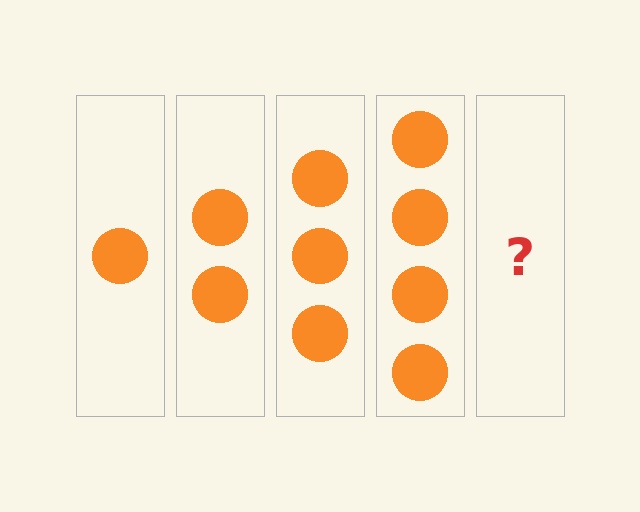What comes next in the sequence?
The next element should be 5 circles.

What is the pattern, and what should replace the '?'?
The pattern is that each step adds one more circle. The '?' should be 5 circles.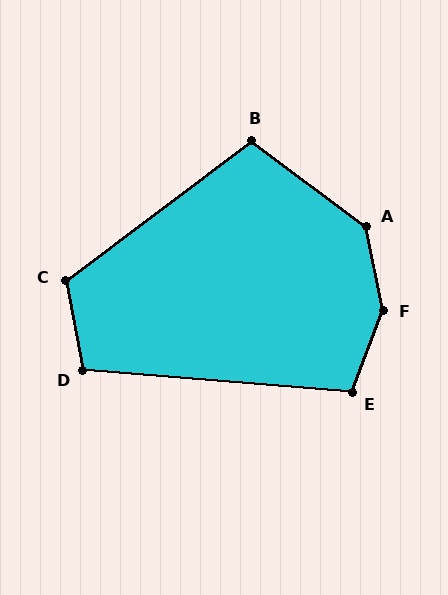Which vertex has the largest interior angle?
F, at approximately 149 degrees.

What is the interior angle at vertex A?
Approximately 138 degrees (obtuse).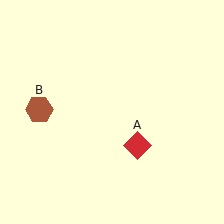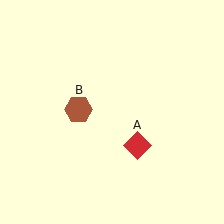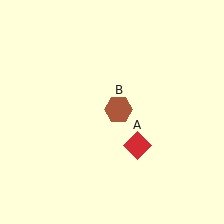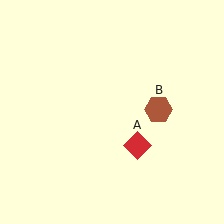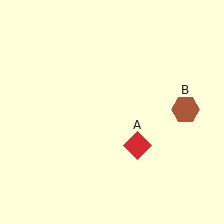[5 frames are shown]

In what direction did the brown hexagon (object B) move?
The brown hexagon (object B) moved right.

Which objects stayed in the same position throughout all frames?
Red diamond (object A) remained stationary.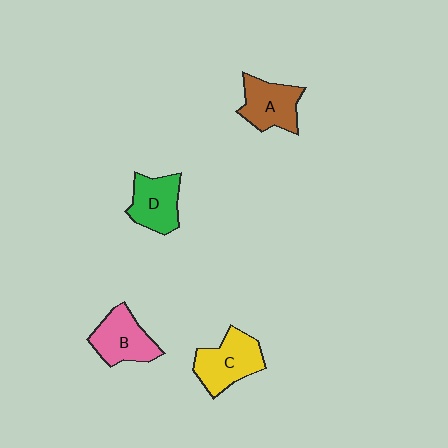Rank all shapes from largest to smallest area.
From largest to smallest: C (yellow), B (pink), A (brown), D (green).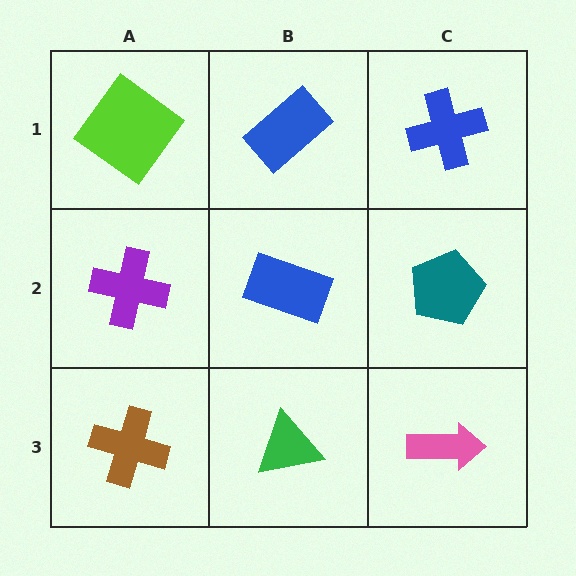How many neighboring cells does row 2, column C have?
3.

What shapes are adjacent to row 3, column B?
A blue rectangle (row 2, column B), a brown cross (row 3, column A), a pink arrow (row 3, column C).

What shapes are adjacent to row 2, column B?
A blue rectangle (row 1, column B), a green triangle (row 3, column B), a purple cross (row 2, column A), a teal pentagon (row 2, column C).